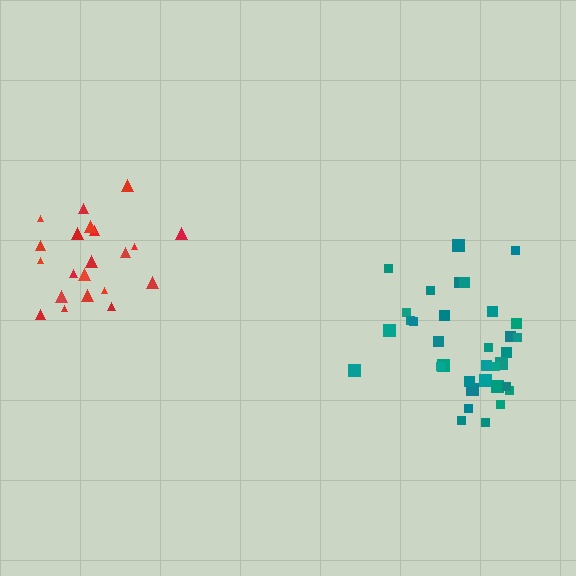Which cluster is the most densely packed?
Teal.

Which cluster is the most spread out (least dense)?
Red.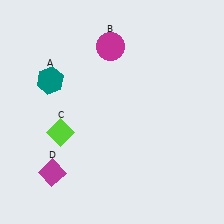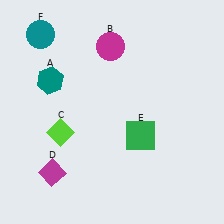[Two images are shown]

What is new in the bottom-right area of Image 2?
A green square (E) was added in the bottom-right area of Image 2.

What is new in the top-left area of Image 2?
A teal circle (F) was added in the top-left area of Image 2.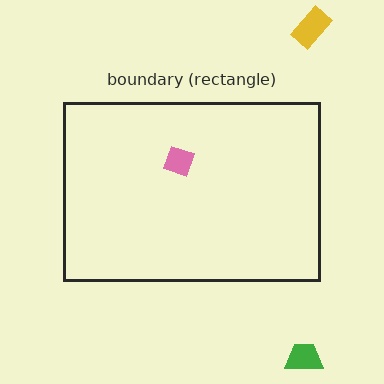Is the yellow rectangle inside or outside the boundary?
Outside.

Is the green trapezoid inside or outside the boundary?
Outside.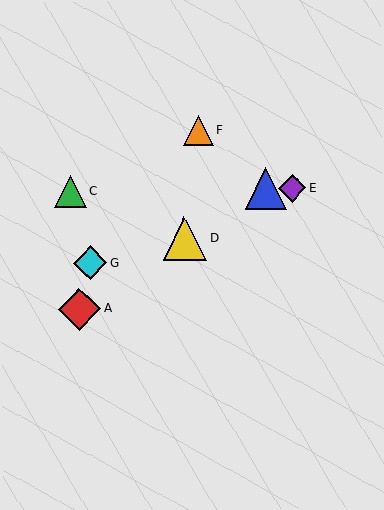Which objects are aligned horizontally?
Objects B, C, E are aligned horizontally.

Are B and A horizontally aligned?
No, B is at y≈189 and A is at y≈309.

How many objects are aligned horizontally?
3 objects (B, C, E) are aligned horizontally.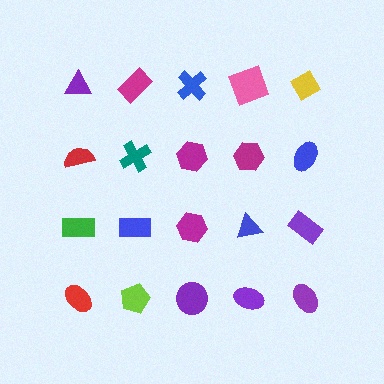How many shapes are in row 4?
5 shapes.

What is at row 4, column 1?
A red ellipse.